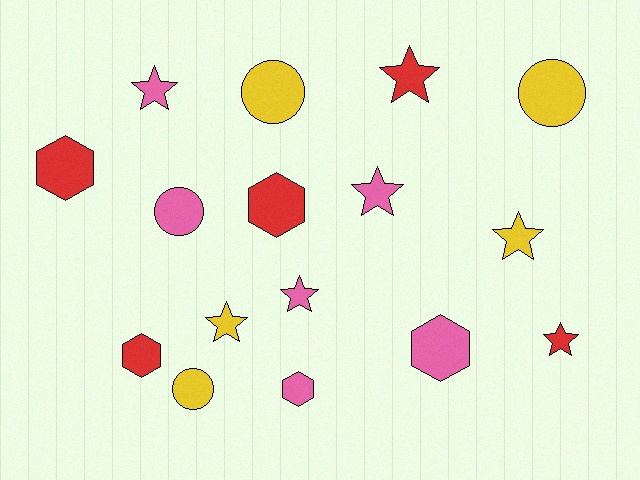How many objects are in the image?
There are 16 objects.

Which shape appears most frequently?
Star, with 7 objects.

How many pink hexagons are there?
There are 2 pink hexagons.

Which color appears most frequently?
Pink, with 6 objects.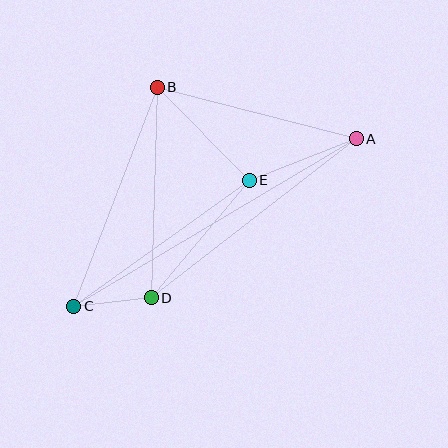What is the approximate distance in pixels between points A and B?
The distance between A and B is approximately 205 pixels.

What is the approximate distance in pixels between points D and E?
The distance between D and E is approximately 153 pixels.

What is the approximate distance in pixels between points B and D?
The distance between B and D is approximately 210 pixels.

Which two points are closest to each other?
Points C and D are closest to each other.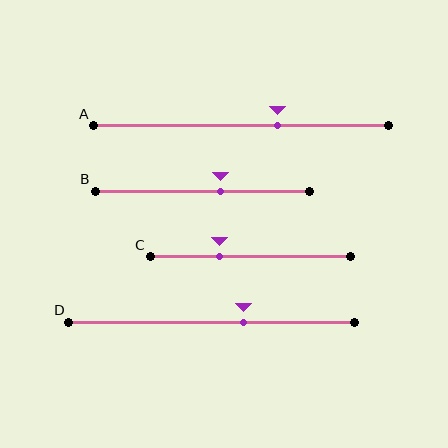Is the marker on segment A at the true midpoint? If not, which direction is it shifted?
No, the marker on segment A is shifted to the right by about 13% of the segment length.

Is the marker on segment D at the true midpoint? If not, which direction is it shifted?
No, the marker on segment D is shifted to the right by about 11% of the segment length.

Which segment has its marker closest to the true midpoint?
Segment B has its marker closest to the true midpoint.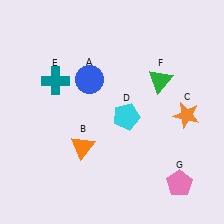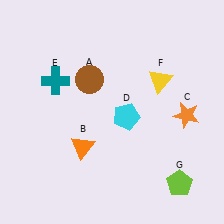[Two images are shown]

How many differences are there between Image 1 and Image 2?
There are 3 differences between the two images.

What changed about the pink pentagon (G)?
In Image 1, G is pink. In Image 2, it changed to lime.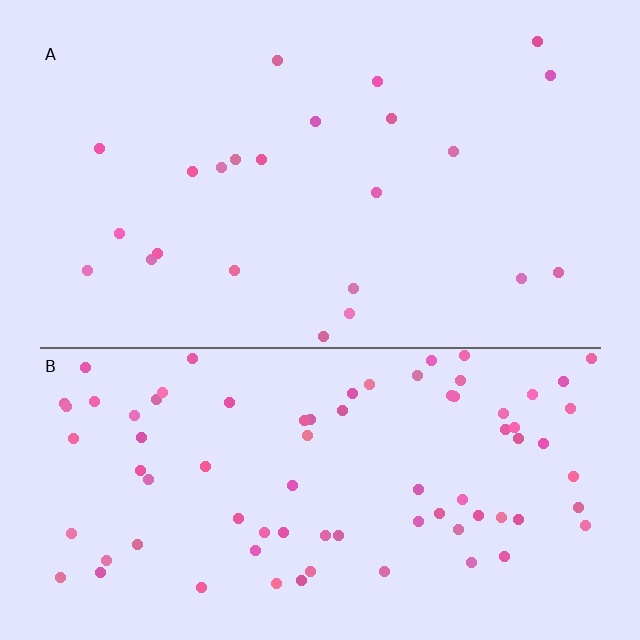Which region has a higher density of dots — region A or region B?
B (the bottom).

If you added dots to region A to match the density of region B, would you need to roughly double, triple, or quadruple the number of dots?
Approximately triple.